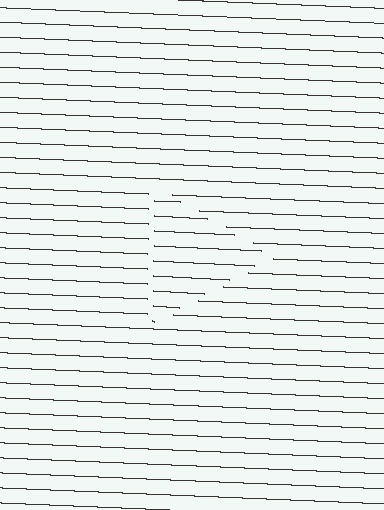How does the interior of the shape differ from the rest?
The interior of the shape contains the same grating, shifted by half a period — the contour is defined by the phase discontinuity where line-ends from the inner and outer gratings abut.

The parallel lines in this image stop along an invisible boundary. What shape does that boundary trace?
An illusory triangle. The interior of the shape contains the same grating, shifted by half a period — the contour is defined by the phase discontinuity where line-ends from the inner and outer gratings abut.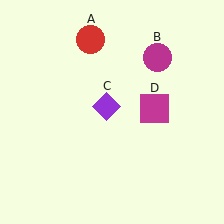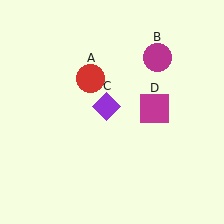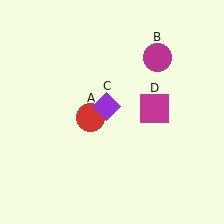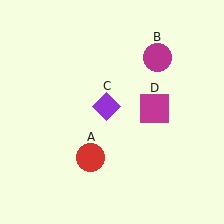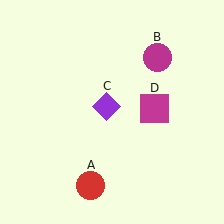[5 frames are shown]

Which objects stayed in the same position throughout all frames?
Magenta circle (object B) and purple diamond (object C) and magenta square (object D) remained stationary.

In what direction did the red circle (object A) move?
The red circle (object A) moved down.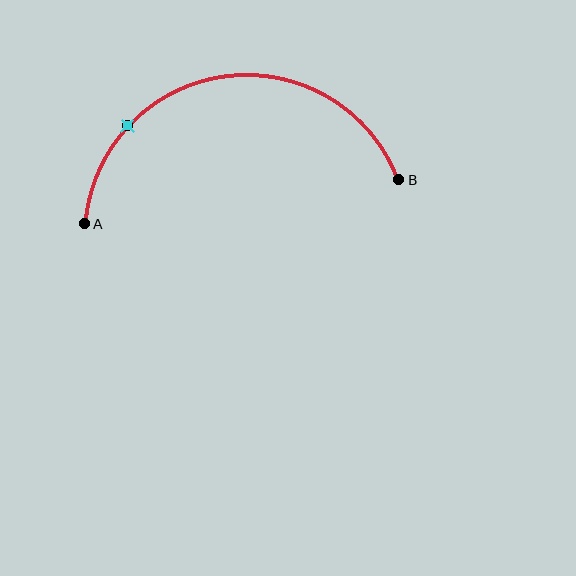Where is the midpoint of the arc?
The arc midpoint is the point on the curve farthest from the straight line joining A and B. It sits above that line.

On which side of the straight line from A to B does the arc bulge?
The arc bulges above the straight line connecting A and B.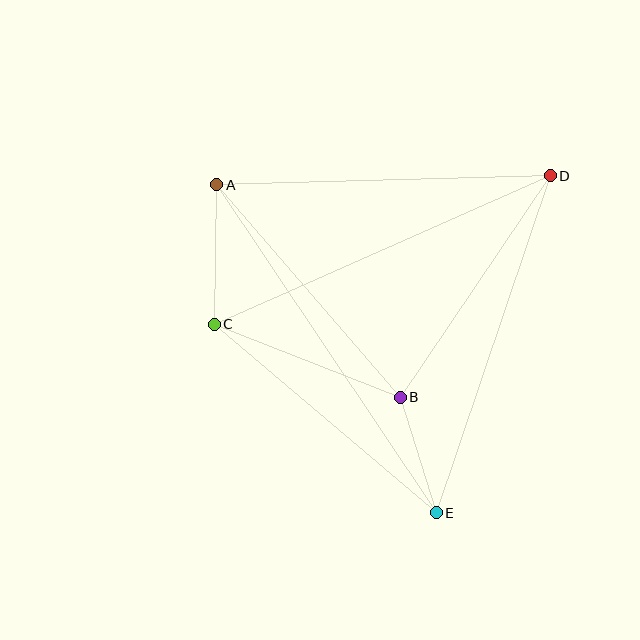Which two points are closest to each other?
Points B and E are closest to each other.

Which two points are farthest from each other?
Points A and E are farthest from each other.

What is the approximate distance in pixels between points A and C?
The distance between A and C is approximately 139 pixels.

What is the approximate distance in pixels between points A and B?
The distance between A and B is approximately 281 pixels.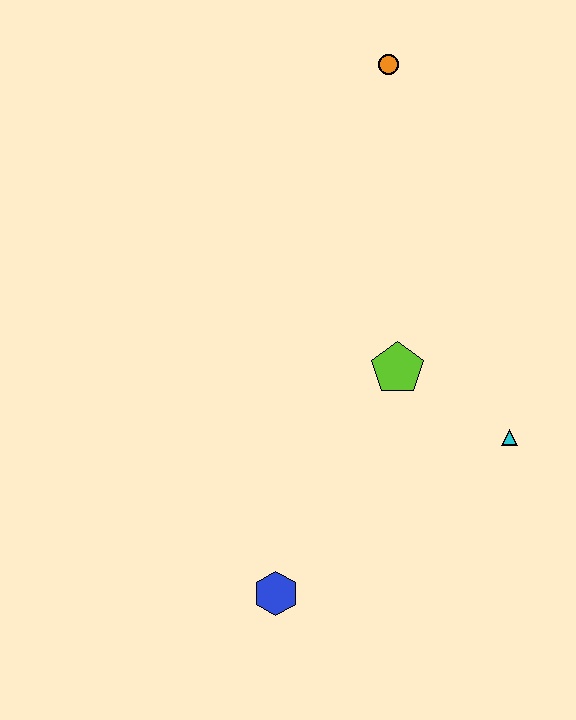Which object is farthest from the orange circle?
The blue hexagon is farthest from the orange circle.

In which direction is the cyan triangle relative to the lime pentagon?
The cyan triangle is to the right of the lime pentagon.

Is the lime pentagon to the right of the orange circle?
Yes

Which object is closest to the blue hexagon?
The lime pentagon is closest to the blue hexagon.